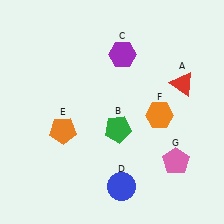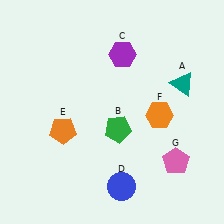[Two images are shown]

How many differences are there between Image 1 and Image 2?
There is 1 difference between the two images.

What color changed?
The triangle (A) changed from red in Image 1 to teal in Image 2.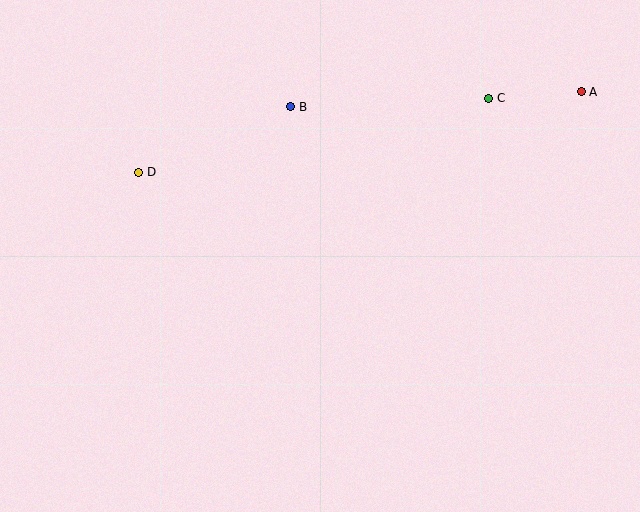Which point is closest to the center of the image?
Point B at (291, 107) is closest to the center.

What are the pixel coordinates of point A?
Point A is at (581, 92).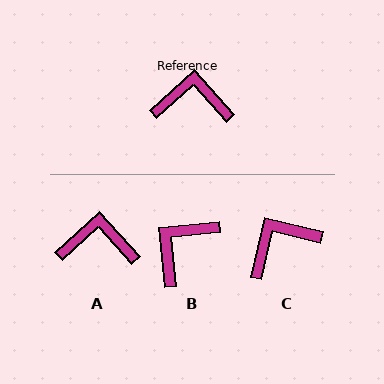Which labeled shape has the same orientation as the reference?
A.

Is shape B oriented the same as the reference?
No, it is off by about 53 degrees.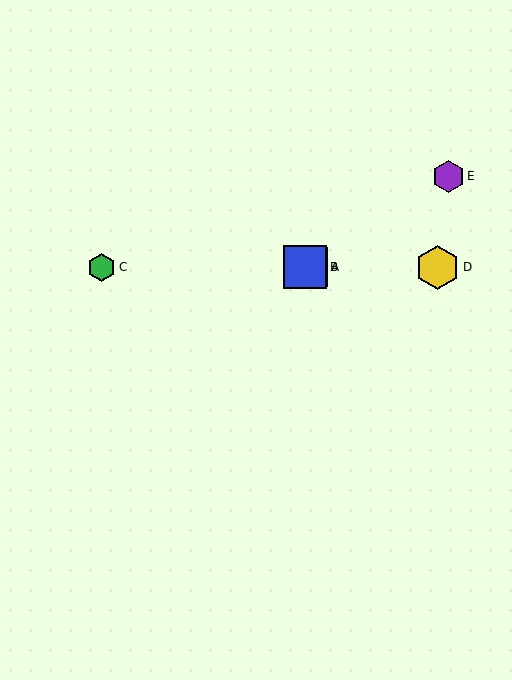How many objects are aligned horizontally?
4 objects (A, B, C, D) are aligned horizontally.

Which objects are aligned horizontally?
Objects A, B, C, D are aligned horizontally.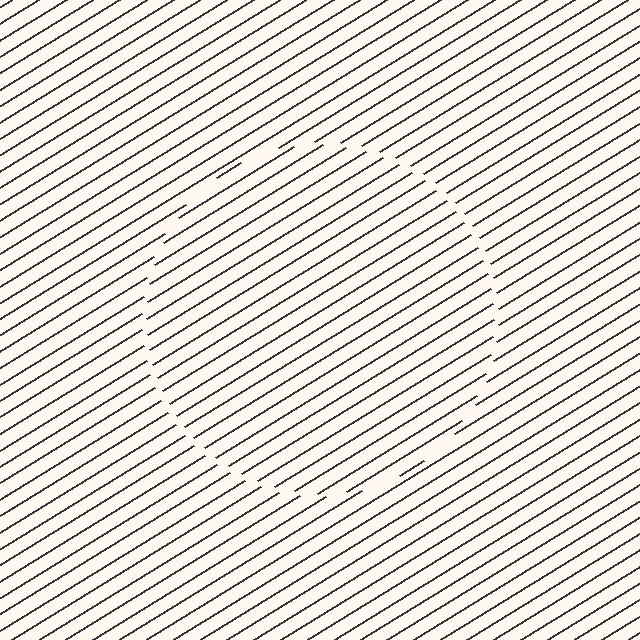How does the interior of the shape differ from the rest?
The interior of the shape contains the same grating, shifted by half a period — the contour is defined by the phase discontinuity where line-ends from the inner and outer gratings abut.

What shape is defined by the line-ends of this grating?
An illusory circle. The interior of the shape contains the same grating, shifted by half a period — the contour is defined by the phase discontinuity where line-ends from the inner and outer gratings abut.